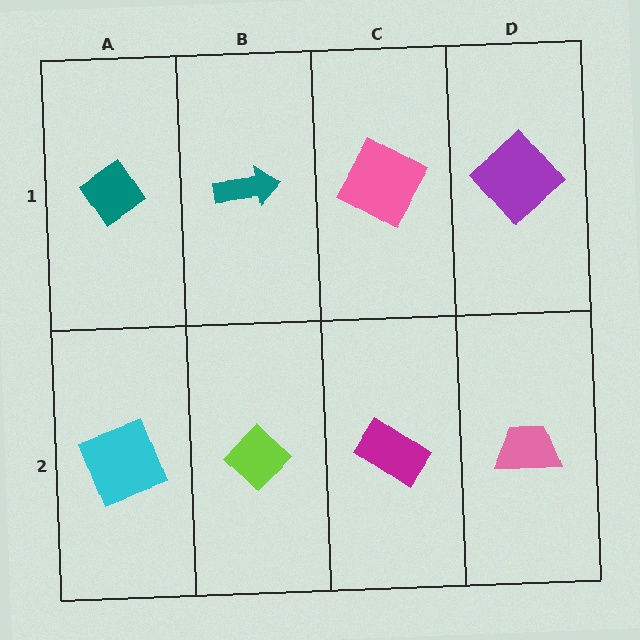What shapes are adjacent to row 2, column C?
A pink square (row 1, column C), a lime diamond (row 2, column B), a pink trapezoid (row 2, column D).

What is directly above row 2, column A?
A teal diamond.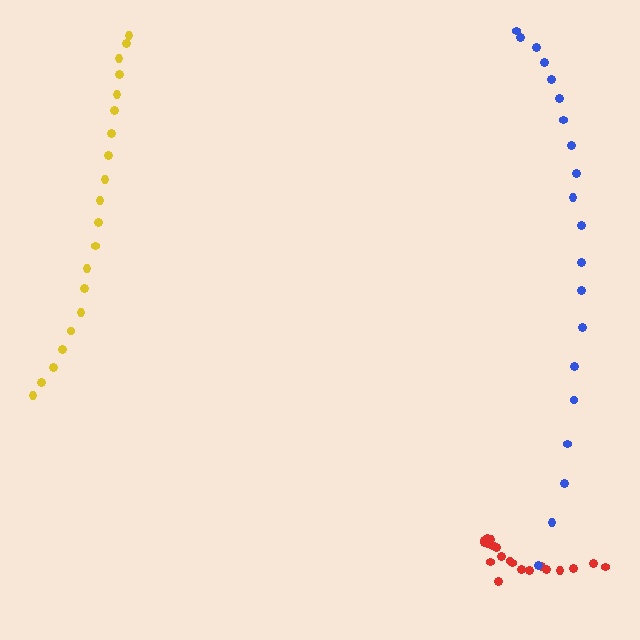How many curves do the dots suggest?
There are 3 distinct paths.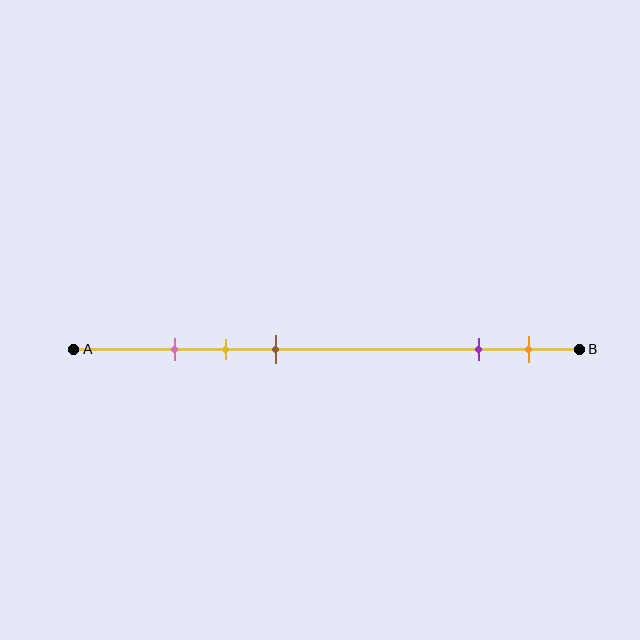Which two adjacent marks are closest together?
The pink and yellow marks are the closest adjacent pair.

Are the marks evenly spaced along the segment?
No, the marks are not evenly spaced.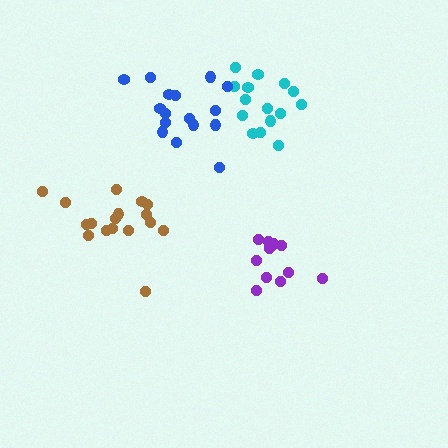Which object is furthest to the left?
The brown cluster is leftmost.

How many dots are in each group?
Group 1: 15 dots, Group 2: 12 dots, Group 3: 16 dots, Group 4: 17 dots (60 total).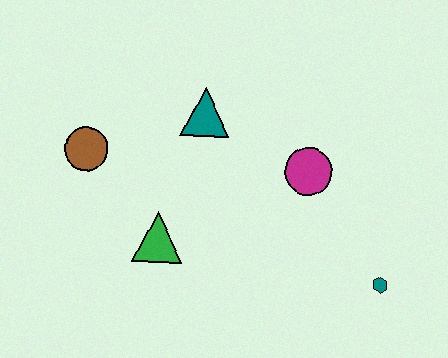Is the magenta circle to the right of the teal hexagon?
No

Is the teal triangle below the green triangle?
No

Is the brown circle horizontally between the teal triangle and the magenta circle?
No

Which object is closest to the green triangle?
The brown circle is closest to the green triangle.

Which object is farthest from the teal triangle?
The teal hexagon is farthest from the teal triangle.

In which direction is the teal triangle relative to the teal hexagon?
The teal triangle is to the left of the teal hexagon.